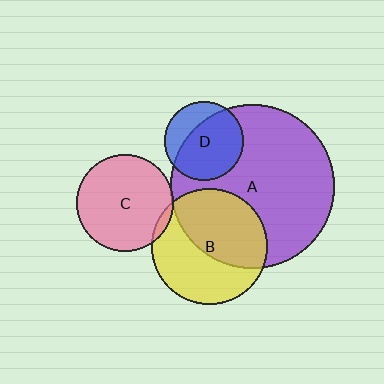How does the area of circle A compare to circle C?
Approximately 2.9 times.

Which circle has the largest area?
Circle A (purple).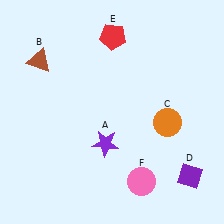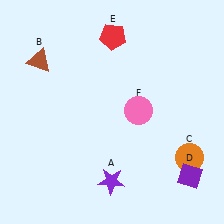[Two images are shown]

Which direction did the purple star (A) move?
The purple star (A) moved down.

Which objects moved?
The objects that moved are: the purple star (A), the orange circle (C), the pink circle (F).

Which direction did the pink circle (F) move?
The pink circle (F) moved up.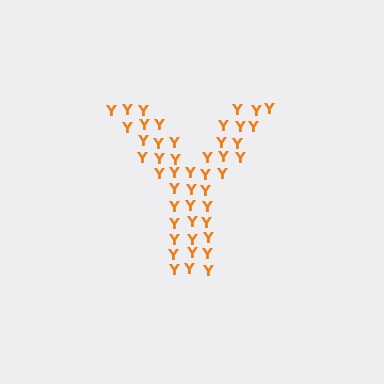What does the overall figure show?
The overall figure shows the letter Y.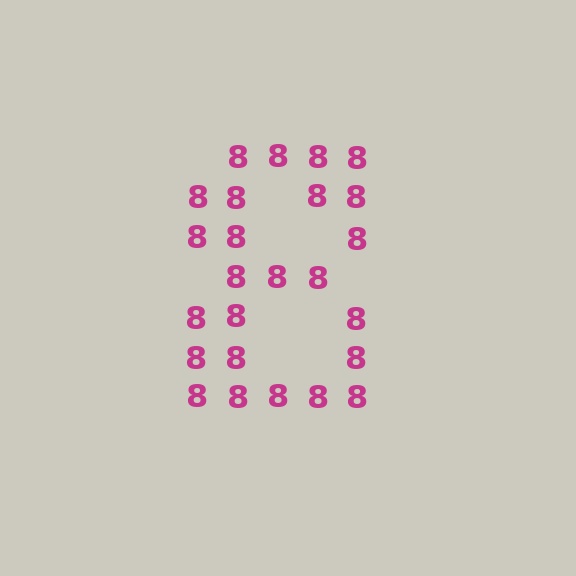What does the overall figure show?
The overall figure shows the digit 8.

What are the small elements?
The small elements are digit 8's.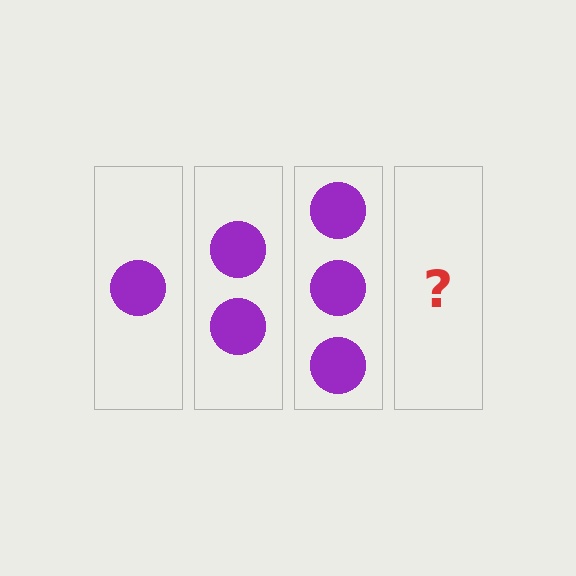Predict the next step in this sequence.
The next step is 4 circles.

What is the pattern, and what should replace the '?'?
The pattern is that each step adds one more circle. The '?' should be 4 circles.